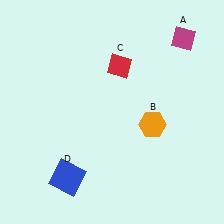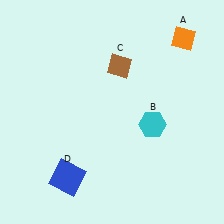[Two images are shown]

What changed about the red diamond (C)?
In Image 1, C is red. In Image 2, it changed to brown.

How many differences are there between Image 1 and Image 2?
There are 3 differences between the two images.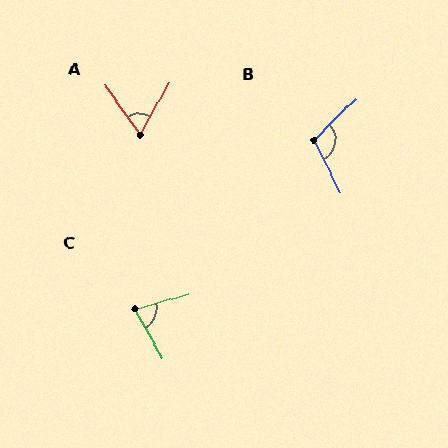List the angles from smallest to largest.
A (64°), C (77°), B (108°).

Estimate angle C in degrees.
Approximately 77 degrees.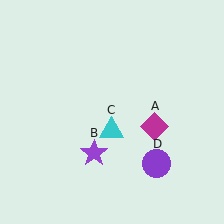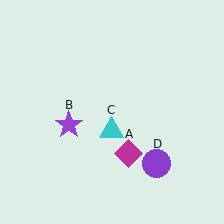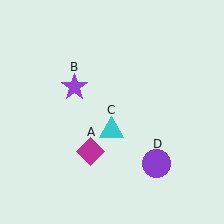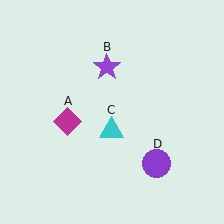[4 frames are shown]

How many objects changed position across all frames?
2 objects changed position: magenta diamond (object A), purple star (object B).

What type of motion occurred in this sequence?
The magenta diamond (object A), purple star (object B) rotated clockwise around the center of the scene.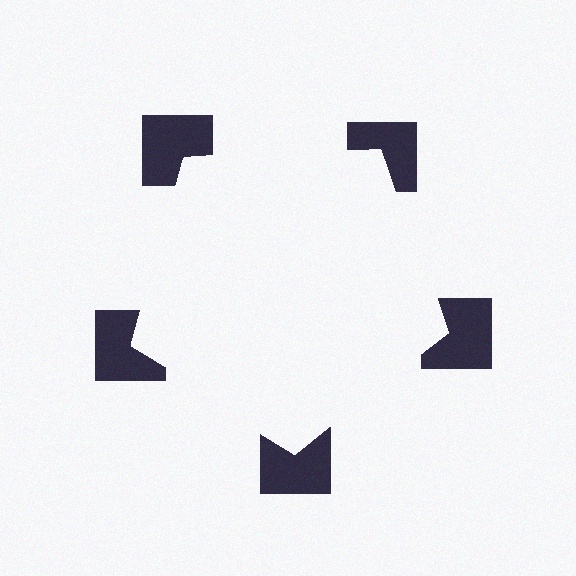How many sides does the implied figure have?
5 sides.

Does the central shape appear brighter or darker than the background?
It typically appears slightly brighter than the background, even though no actual brightness change is drawn.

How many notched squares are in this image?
There are 5 — one at each vertex of the illusory pentagon.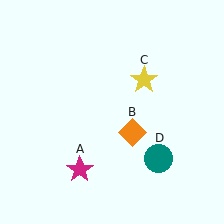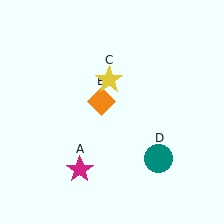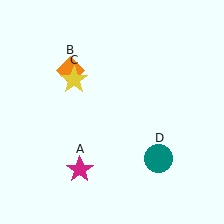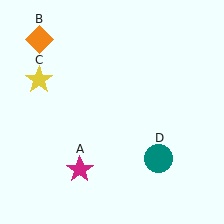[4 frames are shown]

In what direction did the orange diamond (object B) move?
The orange diamond (object B) moved up and to the left.